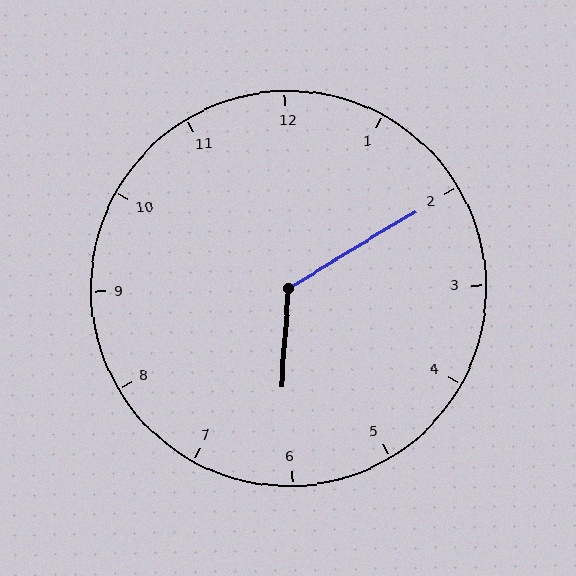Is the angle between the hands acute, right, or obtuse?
It is obtuse.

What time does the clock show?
6:10.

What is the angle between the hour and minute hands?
Approximately 125 degrees.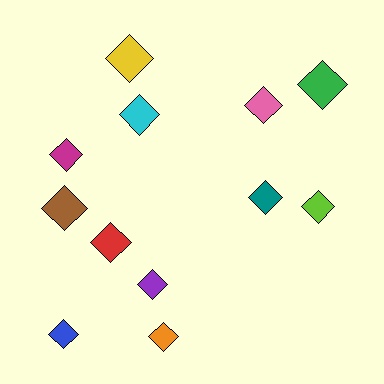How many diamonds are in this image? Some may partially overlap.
There are 12 diamonds.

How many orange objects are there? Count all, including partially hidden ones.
There is 1 orange object.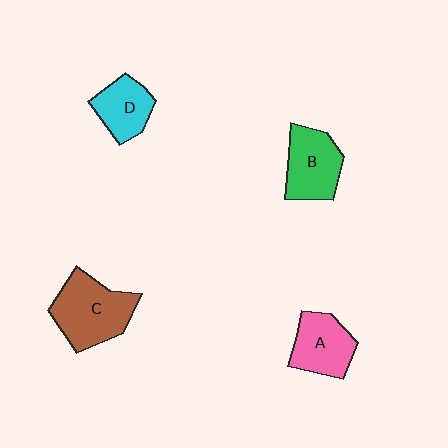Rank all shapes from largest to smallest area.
From largest to smallest: C (brown), B (green), A (pink), D (cyan).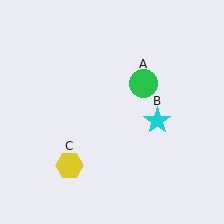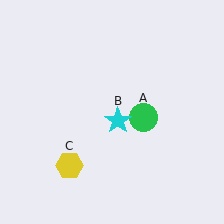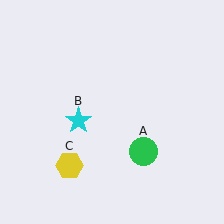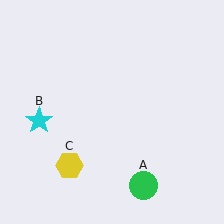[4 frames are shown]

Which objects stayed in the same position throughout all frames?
Yellow hexagon (object C) remained stationary.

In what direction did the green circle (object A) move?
The green circle (object A) moved down.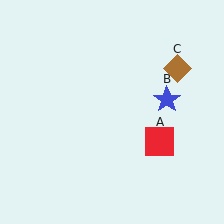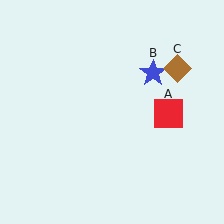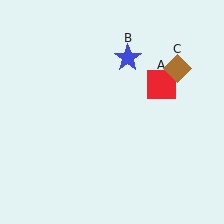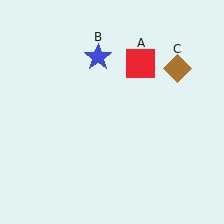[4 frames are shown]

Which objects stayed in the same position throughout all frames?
Brown diamond (object C) remained stationary.